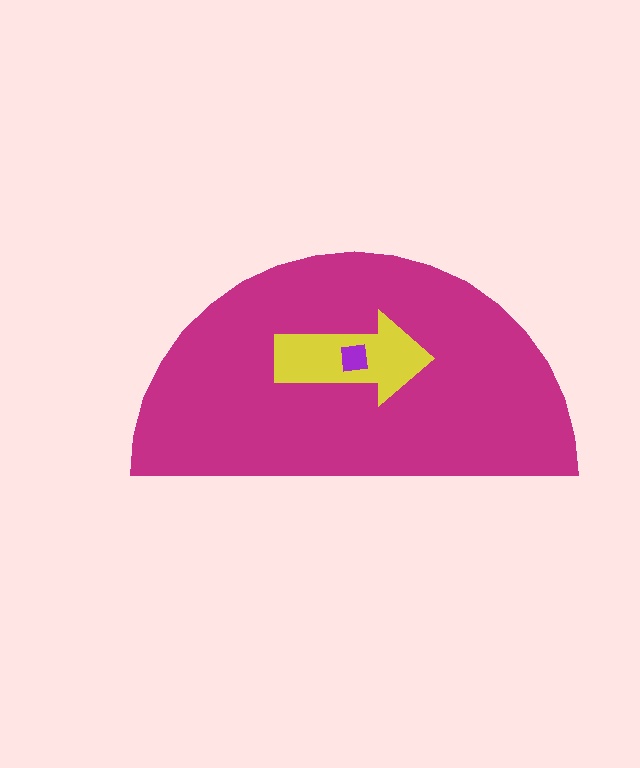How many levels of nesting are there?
3.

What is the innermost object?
The purple square.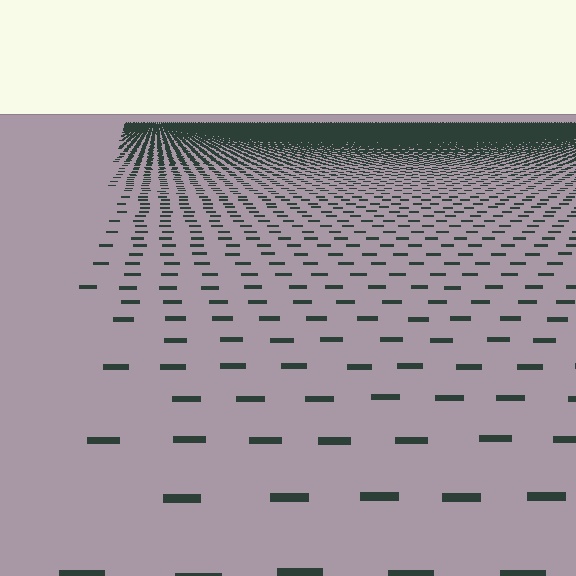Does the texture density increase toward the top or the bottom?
Density increases toward the top.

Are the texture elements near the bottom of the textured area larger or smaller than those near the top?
Larger. Near the bottom, elements are closer to the viewer and appear at a bigger on-screen size.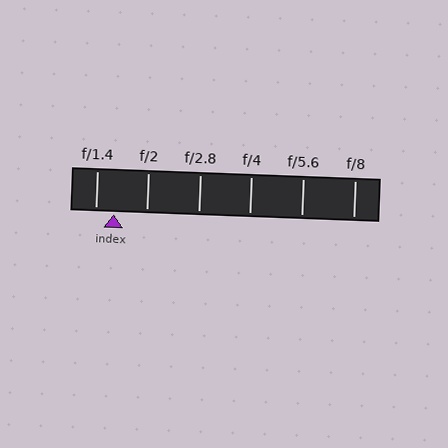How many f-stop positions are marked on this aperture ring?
There are 6 f-stop positions marked.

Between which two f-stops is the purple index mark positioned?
The index mark is between f/1.4 and f/2.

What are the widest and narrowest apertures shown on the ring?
The widest aperture shown is f/1.4 and the narrowest is f/8.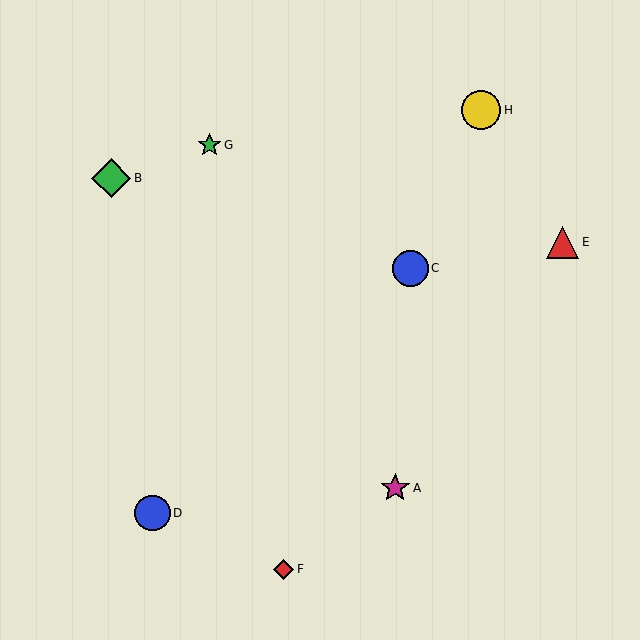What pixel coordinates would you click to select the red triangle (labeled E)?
Click at (563, 242) to select the red triangle E.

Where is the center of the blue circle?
The center of the blue circle is at (153, 513).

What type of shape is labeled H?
Shape H is a yellow circle.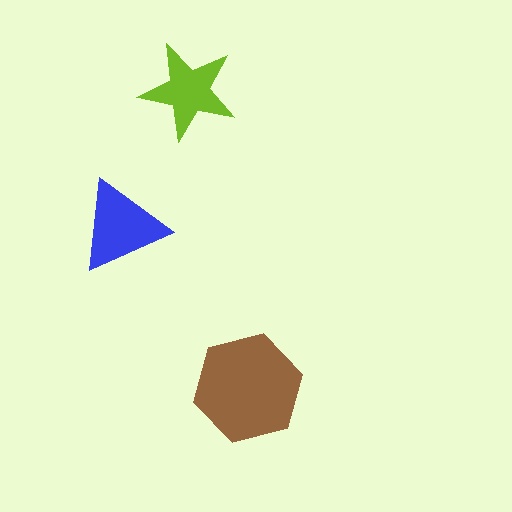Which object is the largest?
The brown hexagon.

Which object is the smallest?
The lime star.